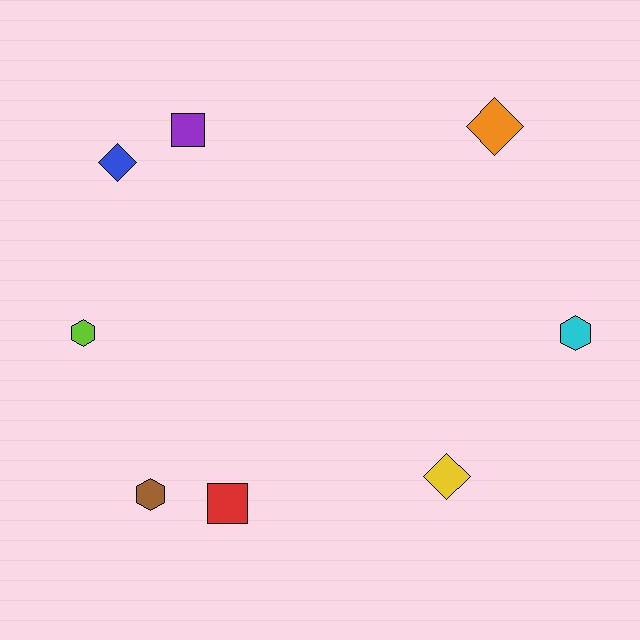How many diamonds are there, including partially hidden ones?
There are 3 diamonds.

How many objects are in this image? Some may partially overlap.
There are 8 objects.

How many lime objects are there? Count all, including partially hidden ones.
There is 1 lime object.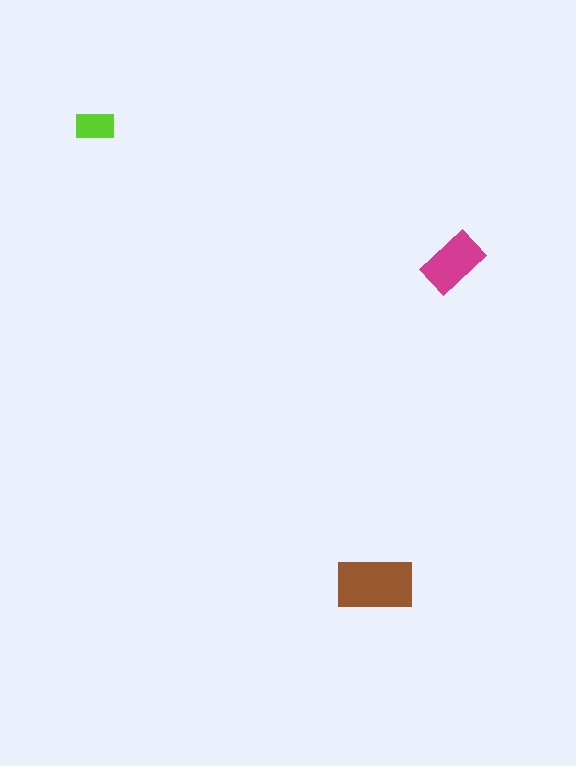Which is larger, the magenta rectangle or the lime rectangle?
The magenta one.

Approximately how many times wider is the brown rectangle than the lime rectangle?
About 2 times wider.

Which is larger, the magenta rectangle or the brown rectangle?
The brown one.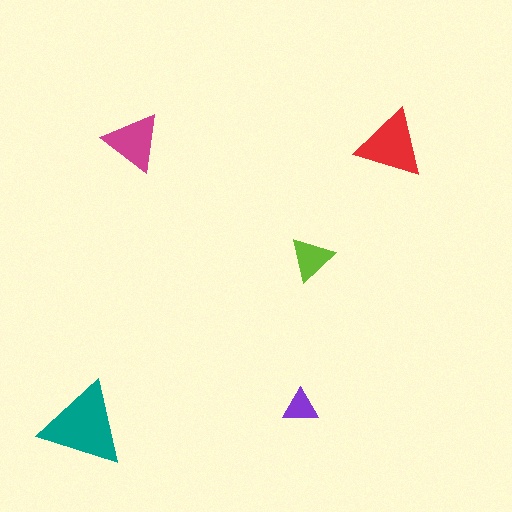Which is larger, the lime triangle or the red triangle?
The red one.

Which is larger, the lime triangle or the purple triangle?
The lime one.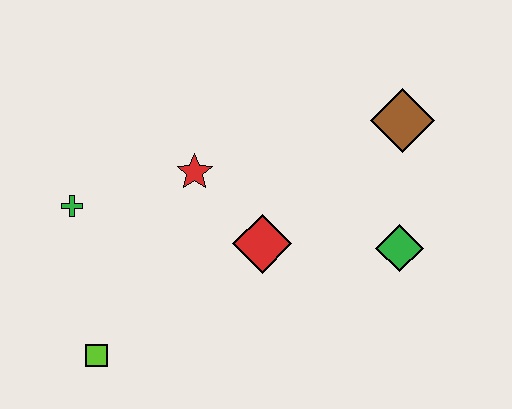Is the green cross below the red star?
Yes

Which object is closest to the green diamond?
The brown diamond is closest to the green diamond.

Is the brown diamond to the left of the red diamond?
No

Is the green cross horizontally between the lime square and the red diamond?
No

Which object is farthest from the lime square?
The brown diamond is farthest from the lime square.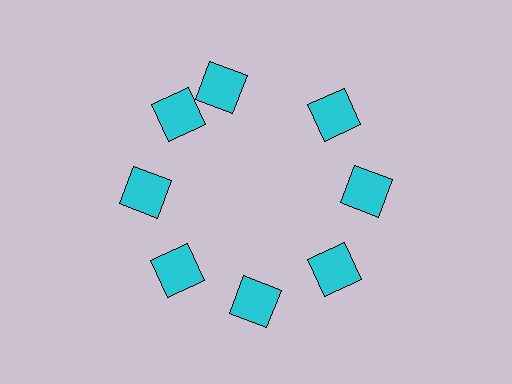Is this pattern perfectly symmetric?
No. The 8 cyan squares are arranged in a ring, but one element near the 12 o'clock position is rotated out of alignment along the ring, breaking the 8-fold rotational symmetry.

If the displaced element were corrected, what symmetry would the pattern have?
It would have 8-fold rotational symmetry — the pattern would map onto itself every 45 degrees.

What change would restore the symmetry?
The symmetry would be restored by rotating it back into even spacing with its neighbors so that all 8 squares sit at equal angles and equal distance from the center.